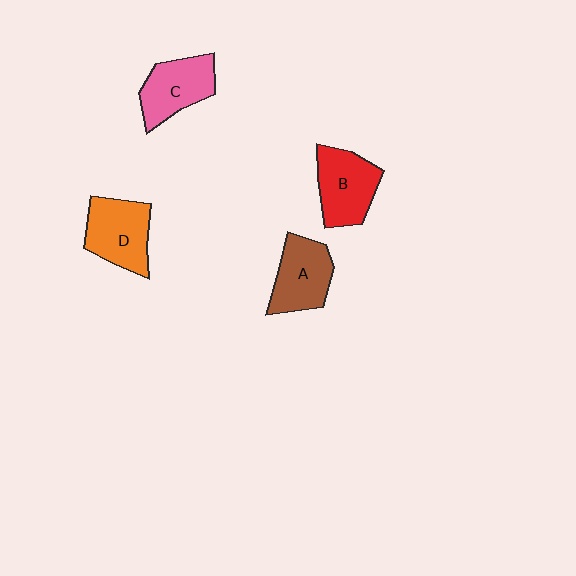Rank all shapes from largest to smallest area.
From largest to smallest: D (orange), B (red), C (pink), A (brown).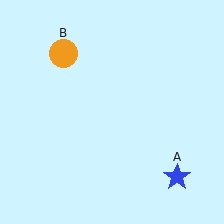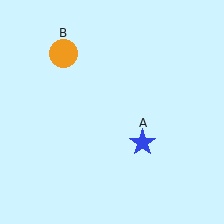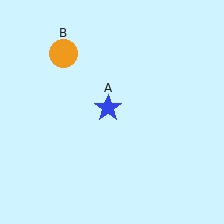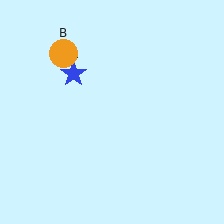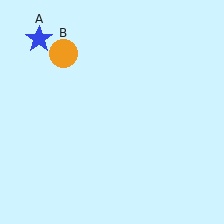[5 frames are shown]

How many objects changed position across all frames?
1 object changed position: blue star (object A).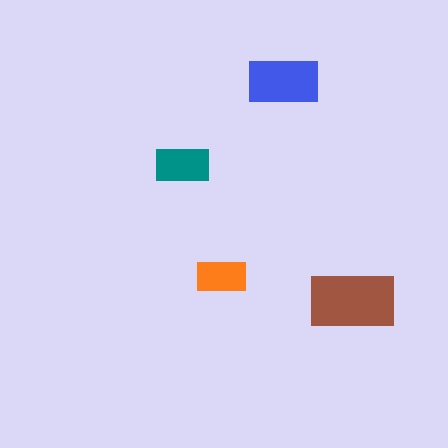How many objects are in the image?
There are 4 objects in the image.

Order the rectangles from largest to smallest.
the brown one, the blue one, the teal one, the orange one.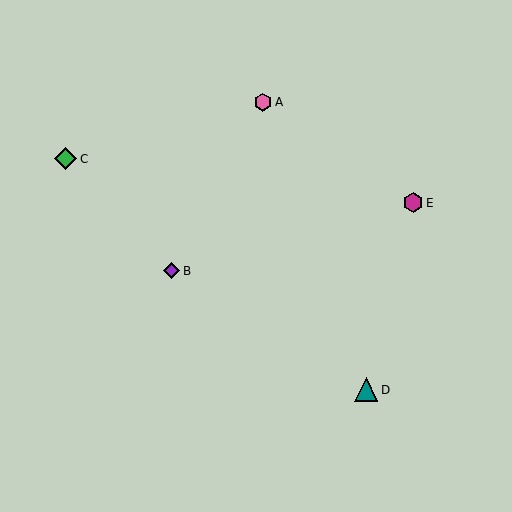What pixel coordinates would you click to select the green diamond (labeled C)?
Click at (66, 159) to select the green diamond C.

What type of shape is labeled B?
Shape B is a purple diamond.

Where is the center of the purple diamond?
The center of the purple diamond is at (171, 271).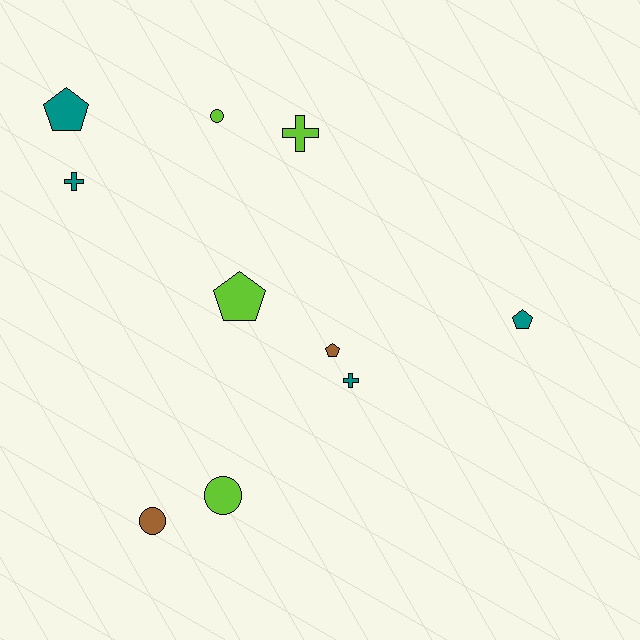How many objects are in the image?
There are 10 objects.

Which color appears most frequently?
Teal, with 4 objects.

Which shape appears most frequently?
Pentagon, with 4 objects.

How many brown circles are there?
There is 1 brown circle.